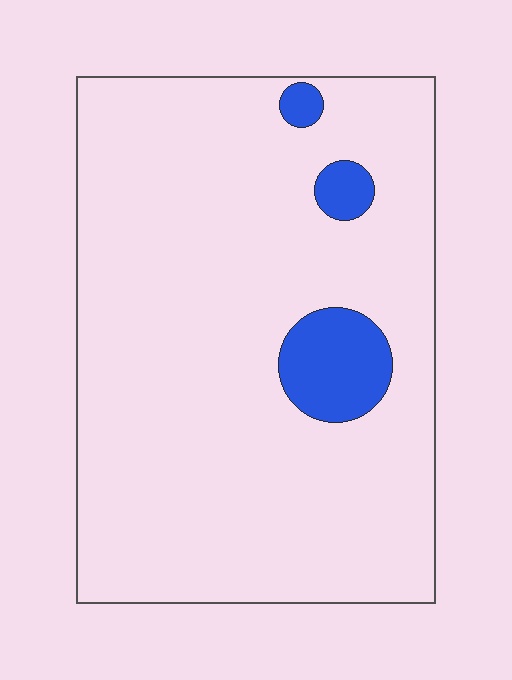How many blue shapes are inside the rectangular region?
3.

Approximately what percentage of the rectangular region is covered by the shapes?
Approximately 10%.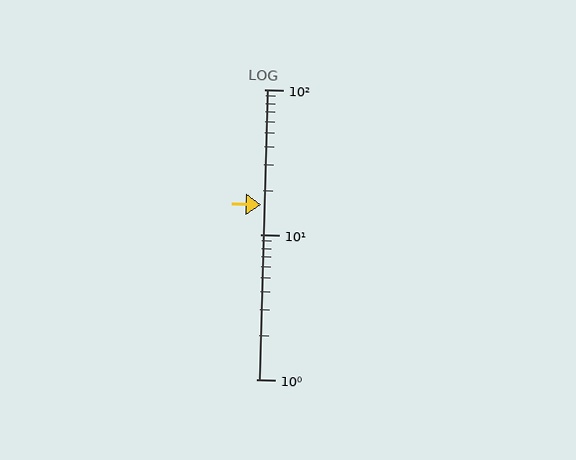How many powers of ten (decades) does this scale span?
The scale spans 2 decades, from 1 to 100.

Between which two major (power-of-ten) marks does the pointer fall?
The pointer is between 10 and 100.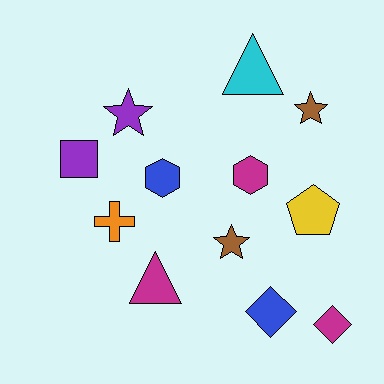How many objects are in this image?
There are 12 objects.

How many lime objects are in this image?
There are no lime objects.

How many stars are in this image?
There are 3 stars.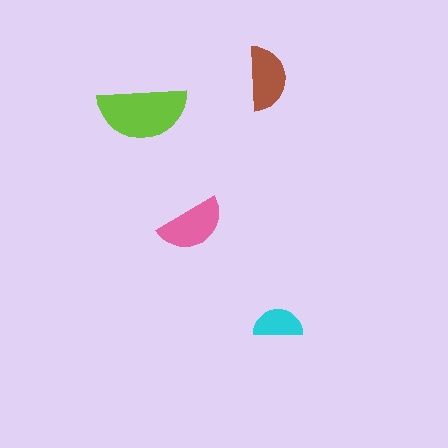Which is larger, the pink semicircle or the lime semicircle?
The lime one.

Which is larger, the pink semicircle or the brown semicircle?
The pink one.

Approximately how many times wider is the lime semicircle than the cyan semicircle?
About 2 times wider.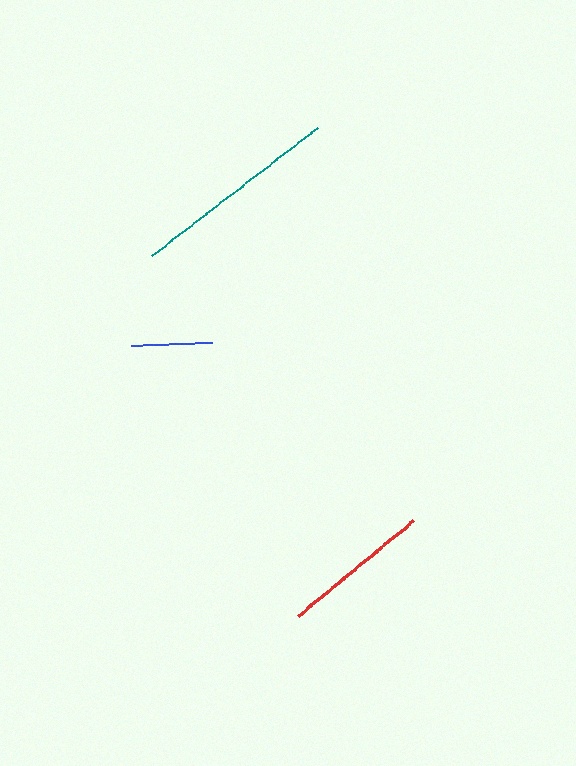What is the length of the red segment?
The red segment is approximately 151 pixels long.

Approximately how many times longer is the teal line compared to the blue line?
The teal line is approximately 2.6 times the length of the blue line.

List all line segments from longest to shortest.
From longest to shortest: teal, red, blue.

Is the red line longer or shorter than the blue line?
The red line is longer than the blue line.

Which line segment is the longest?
The teal line is the longest at approximately 210 pixels.